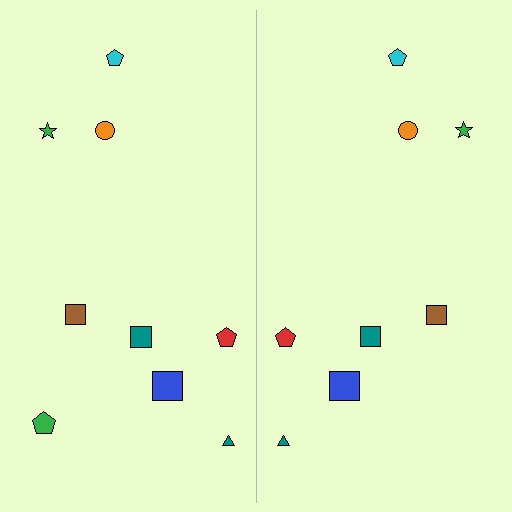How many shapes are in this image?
There are 17 shapes in this image.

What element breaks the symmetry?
A green pentagon is missing from the right side.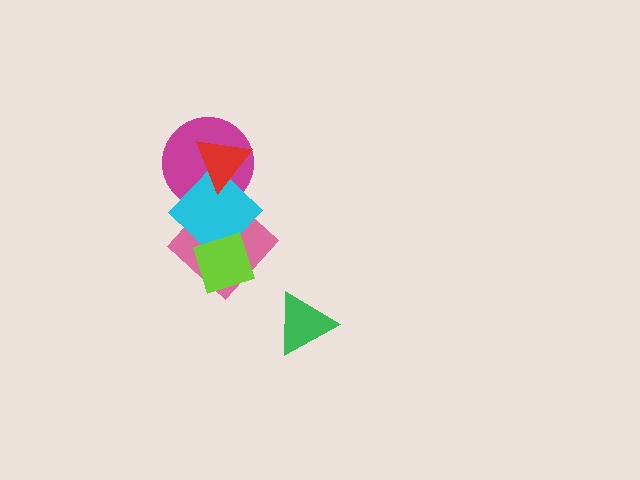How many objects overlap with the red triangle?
2 objects overlap with the red triangle.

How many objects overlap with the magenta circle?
2 objects overlap with the magenta circle.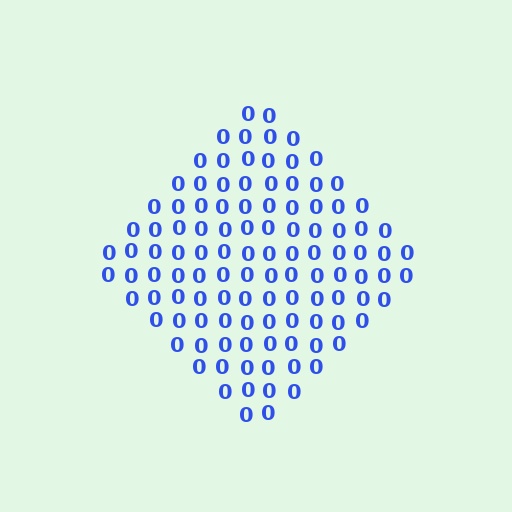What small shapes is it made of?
It is made of small digit 0's.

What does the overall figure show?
The overall figure shows a diamond.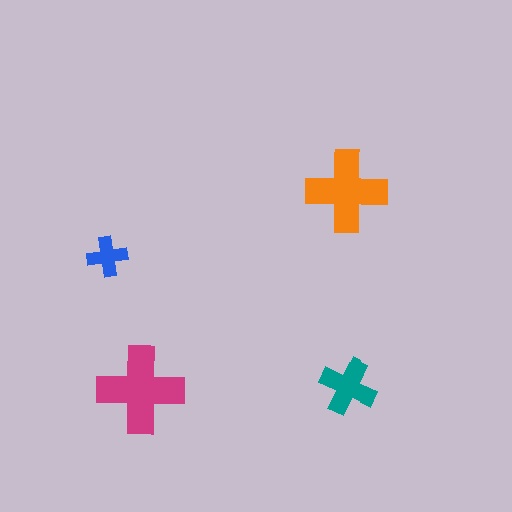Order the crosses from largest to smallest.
the magenta one, the orange one, the teal one, the blue one.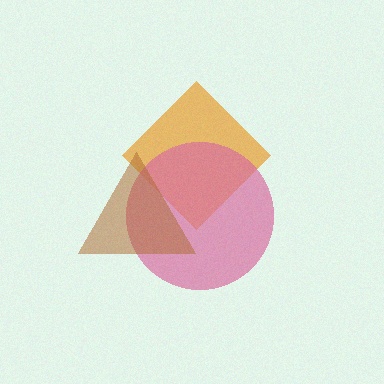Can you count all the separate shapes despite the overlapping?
Yes, there are 3 separate shapes.